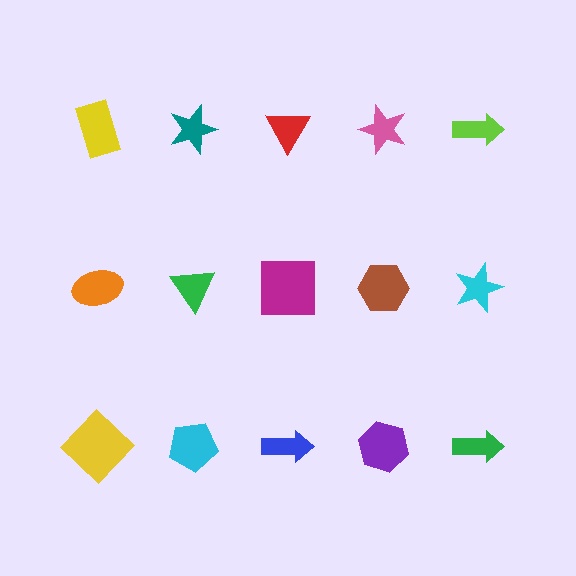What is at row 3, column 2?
A cyan pentagon.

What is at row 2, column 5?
A cyan star.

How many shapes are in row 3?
5 shapes.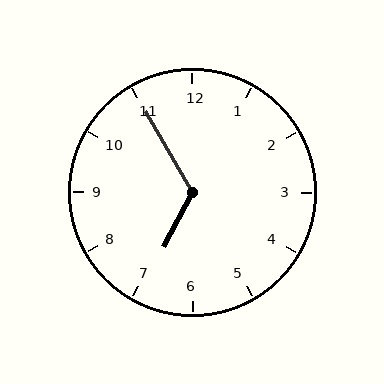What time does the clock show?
6:55.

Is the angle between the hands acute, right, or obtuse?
It is obtuse.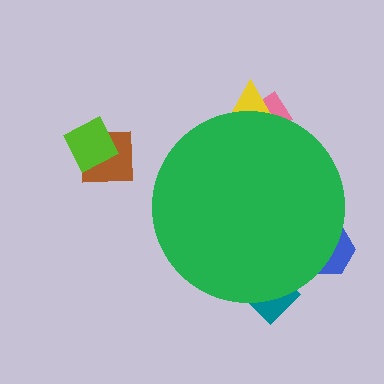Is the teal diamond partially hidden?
Yes, the teal diamond is partially hidden behind the green circle.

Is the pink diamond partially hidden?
Yes, the pink diamond is partially hidden behind the green circle.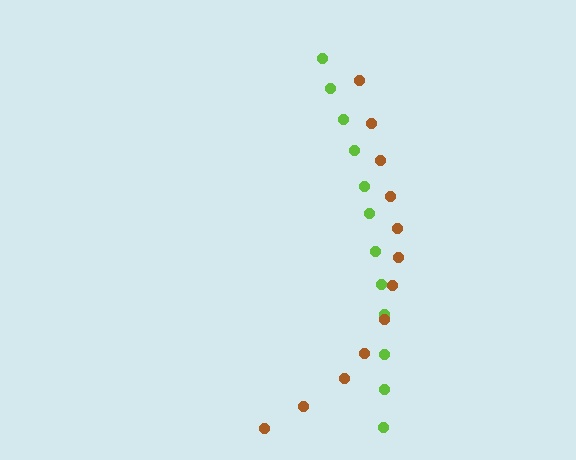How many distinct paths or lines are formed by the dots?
There are 2 distinct paths.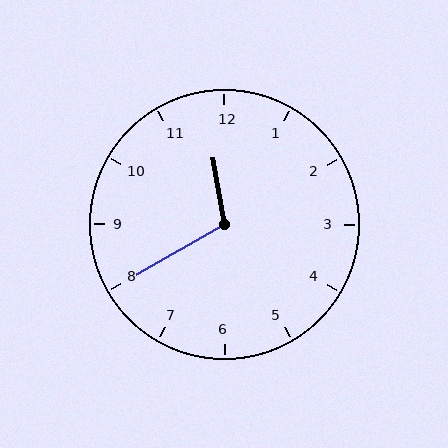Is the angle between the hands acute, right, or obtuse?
It is obtuse.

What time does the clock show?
11:40.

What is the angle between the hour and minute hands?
Approximately 110 degrees.